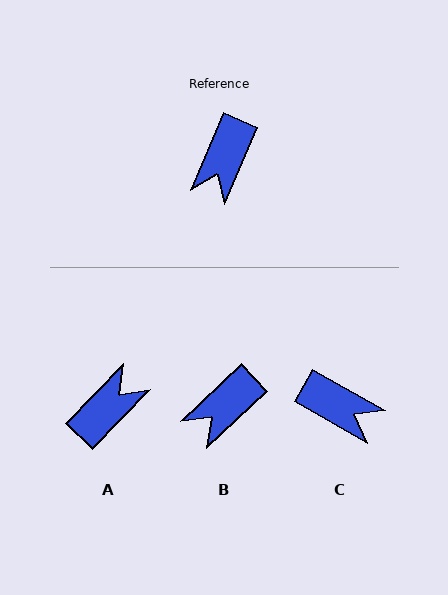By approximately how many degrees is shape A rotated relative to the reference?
Approximately 159 degrees counter-clockwise.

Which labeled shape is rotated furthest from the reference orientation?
A, about 159 degrees away.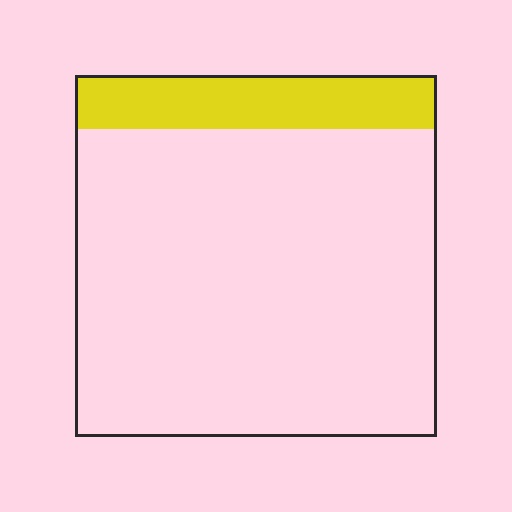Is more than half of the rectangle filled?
No.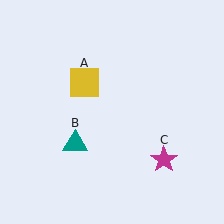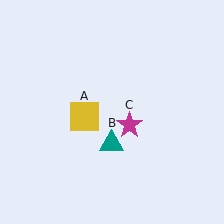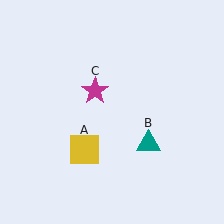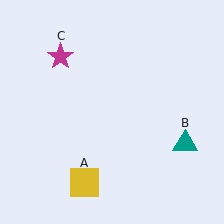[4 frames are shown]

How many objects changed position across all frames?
3 objects changed position: yellow square (object A), teal triangle (object B), magenta star (object C).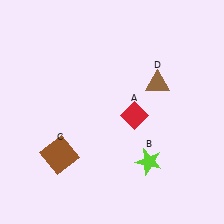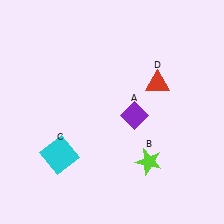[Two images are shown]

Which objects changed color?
A changed from red to purple. C changed from brown to cyan. D changed from brown to red.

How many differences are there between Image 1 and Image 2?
There are 3 differences between the two images.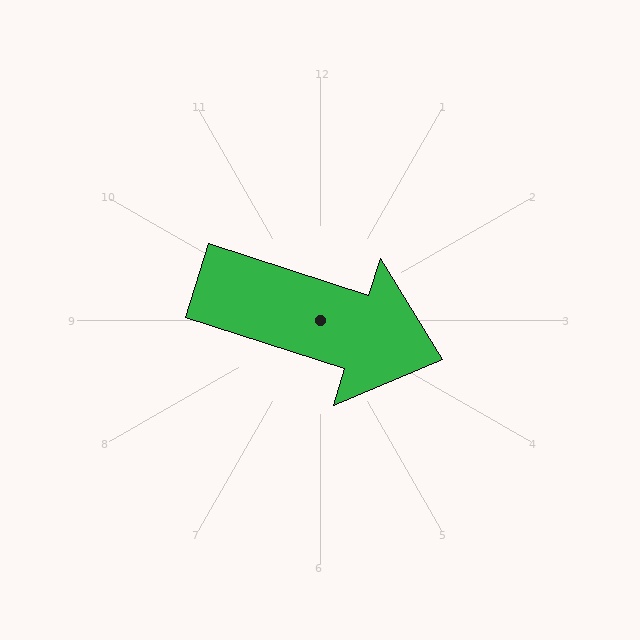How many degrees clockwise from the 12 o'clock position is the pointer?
Approximately 108 degrees.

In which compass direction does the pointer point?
East.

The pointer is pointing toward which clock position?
Roughly 4 o'clock.